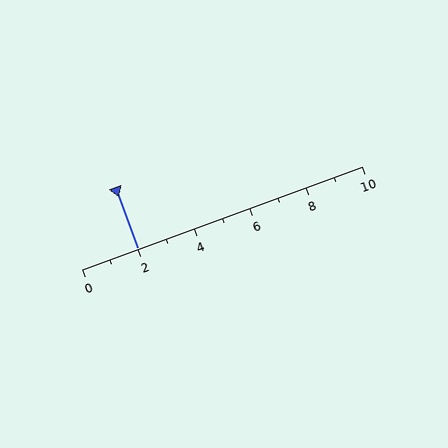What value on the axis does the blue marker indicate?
The marker indicates approximately 2.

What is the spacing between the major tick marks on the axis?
The major ticks are spaced 2 apart.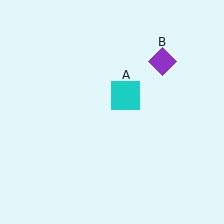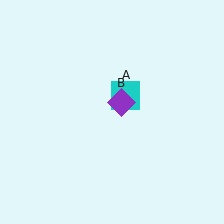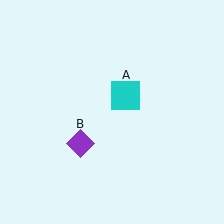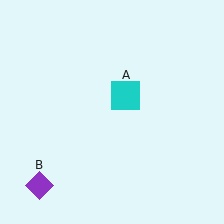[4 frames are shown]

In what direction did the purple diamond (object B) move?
The purple diamond (object B) moved down and to the left.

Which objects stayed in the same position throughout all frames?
Cyan square (object A) remained stationary.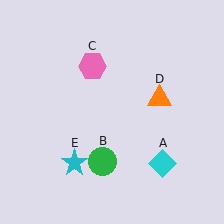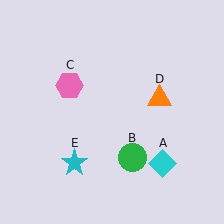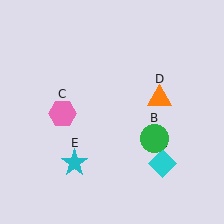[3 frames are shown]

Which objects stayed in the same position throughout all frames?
Cyan diamond (object A) and orange triangle (object D) and cyan star (object E) remained stationary.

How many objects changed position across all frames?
2 objects changed position: green circle (object B), pink hexagon (object C).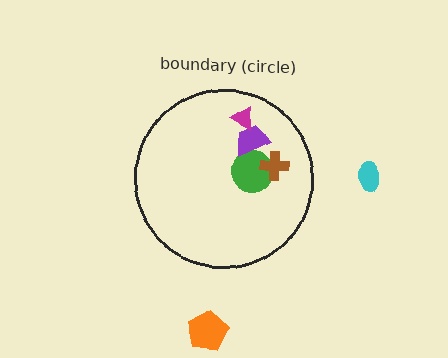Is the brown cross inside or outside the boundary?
Inside.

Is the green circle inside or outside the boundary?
Inside.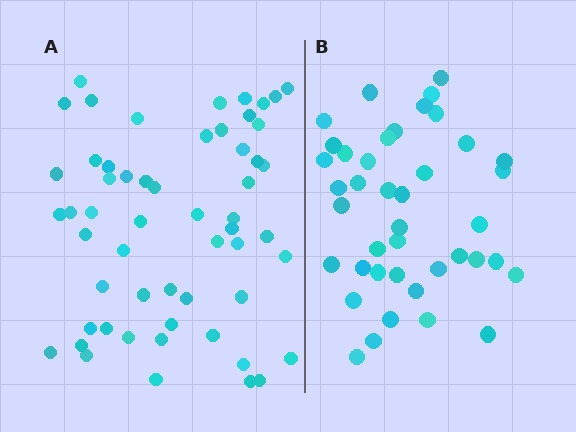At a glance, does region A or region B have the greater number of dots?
Region A (the left region) has more dots.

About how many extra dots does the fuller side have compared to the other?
Region A has approximately 15 more dots than region B.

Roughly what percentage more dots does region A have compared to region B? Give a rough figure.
About 35% more.